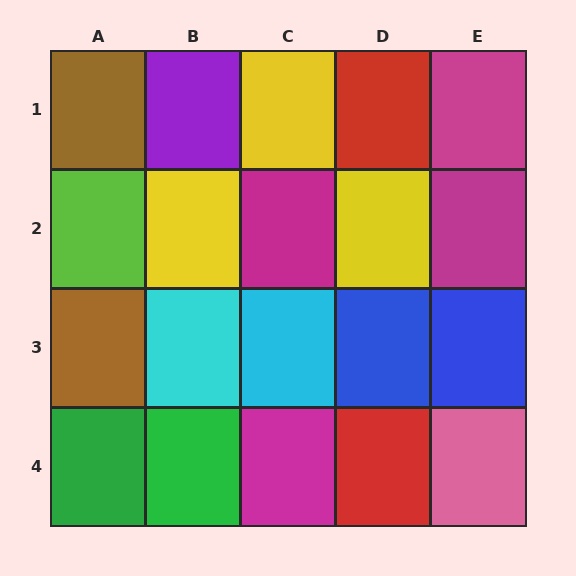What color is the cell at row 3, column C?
Cyan.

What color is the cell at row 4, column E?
Pink.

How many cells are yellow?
3 cells are yellow.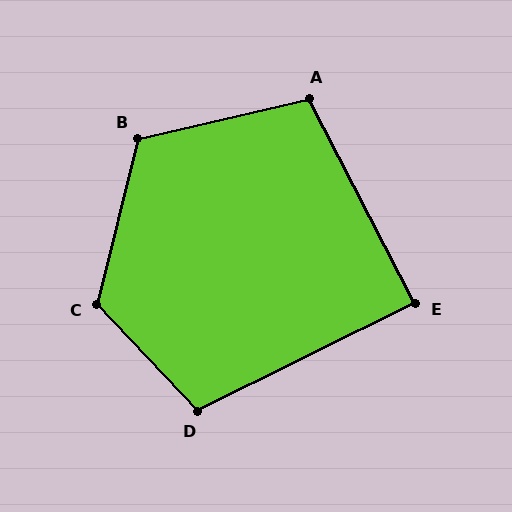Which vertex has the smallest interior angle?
E, at approximately 89 degrees.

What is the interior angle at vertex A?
Approximately 104 degrees (obtuse).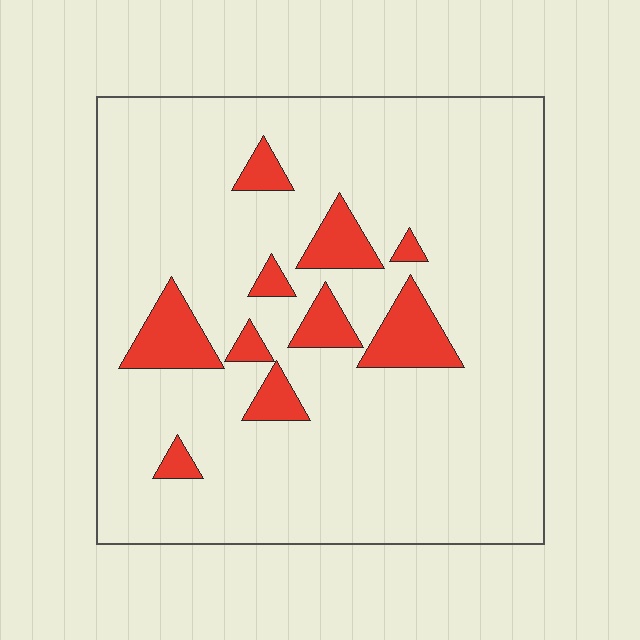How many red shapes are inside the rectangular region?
10.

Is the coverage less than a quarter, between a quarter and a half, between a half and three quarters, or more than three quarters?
Less than a quarter.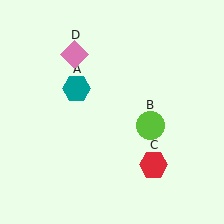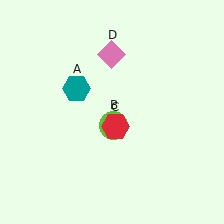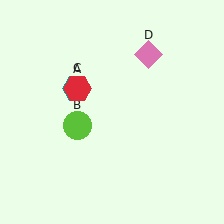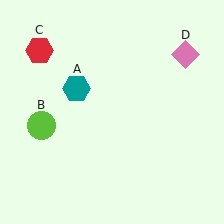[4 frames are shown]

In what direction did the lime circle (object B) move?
The lime circle (object B) moved left.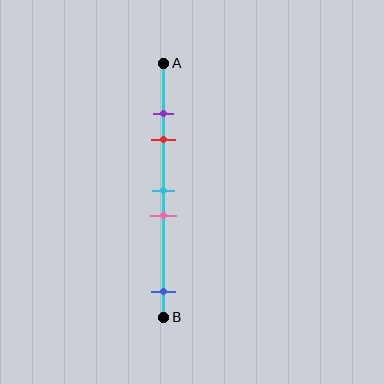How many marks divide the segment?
There are 5 marks dividing the segment.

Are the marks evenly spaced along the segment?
No, the marks are not evenly spaced.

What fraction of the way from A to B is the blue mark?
The blue mark is approximately 90% (0.9) of the way from A to B.